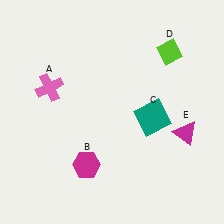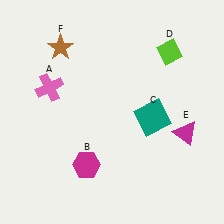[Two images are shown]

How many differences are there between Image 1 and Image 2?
There is 1 difference between the two images.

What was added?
A brown star (F) was added in Image 2.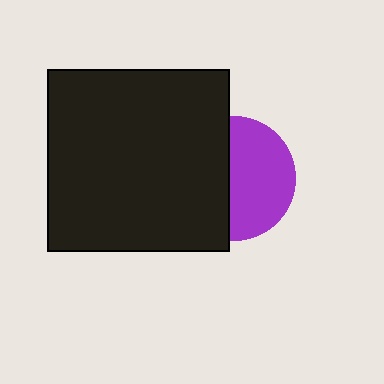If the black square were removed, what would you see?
You would see the complete purple circle.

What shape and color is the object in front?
The object in front is a black square.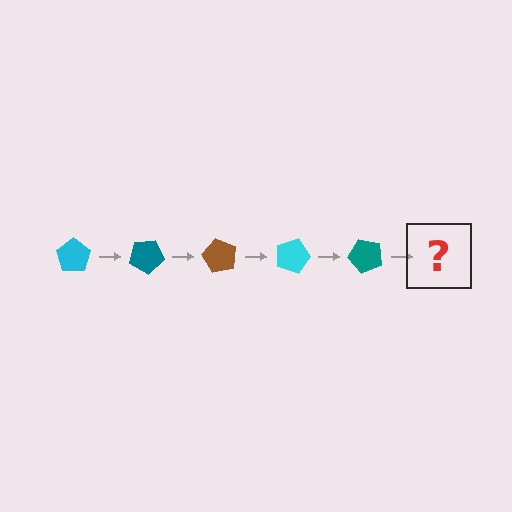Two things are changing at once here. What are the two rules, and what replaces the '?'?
The two rules are that it rotates 30 degrees each step and the color cycles through cyan, teal, and brown. The '?' should be a brown pentagon, rotated 150 degrees from the start.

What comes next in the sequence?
The next element should be a brown pentagon, rotated 150 degrees from the start.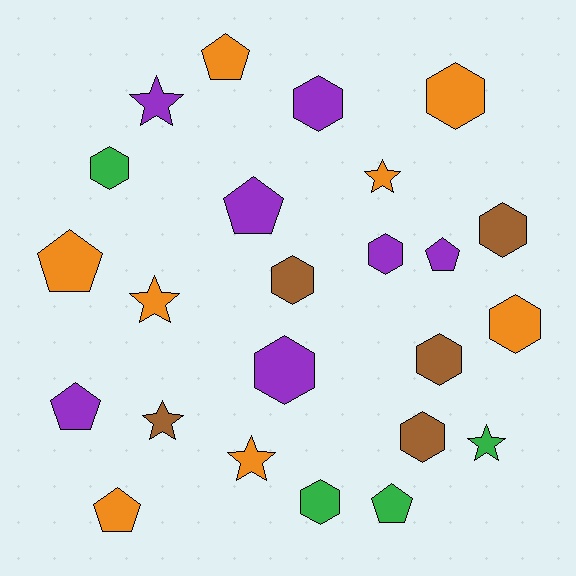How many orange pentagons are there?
There are 3 orange pentagons.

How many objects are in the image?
There are 24 objects.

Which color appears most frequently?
Orange, with 8 objects.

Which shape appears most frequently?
Hexagon, with 11 objects.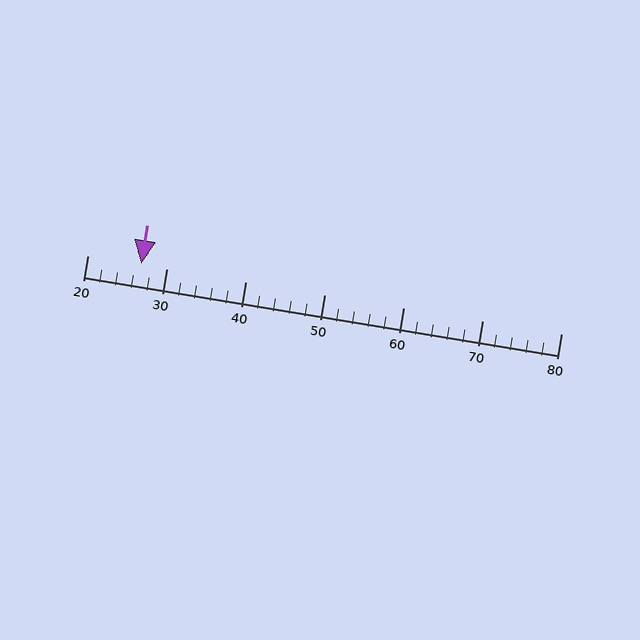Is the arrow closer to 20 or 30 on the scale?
The arrow is closer to 30.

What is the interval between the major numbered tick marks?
The major tick marks are spaced 10 units apart.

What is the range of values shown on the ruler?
The ruler shows values from 20 to 80.